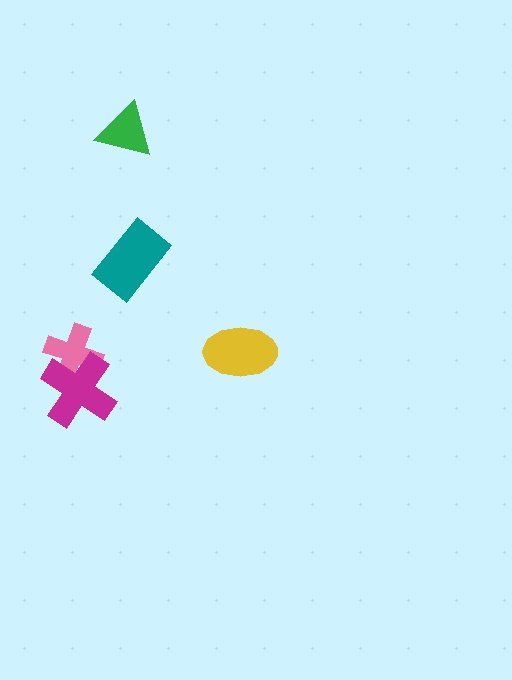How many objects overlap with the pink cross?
1 object overlaps with the pink cross.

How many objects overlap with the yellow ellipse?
0 objects overlap with the yellow ellipse.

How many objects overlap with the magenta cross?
1 object overlaps with the magenta cross.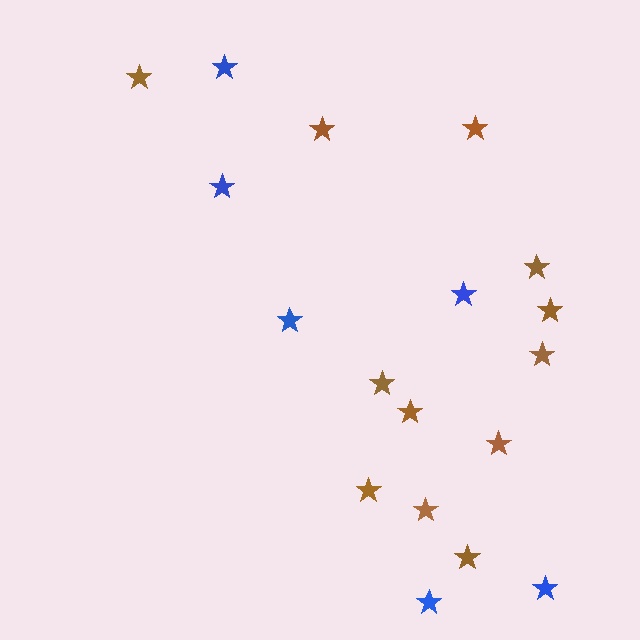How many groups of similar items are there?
There are 2 groups: one group of blue stars (6) and one group of brown stars (12).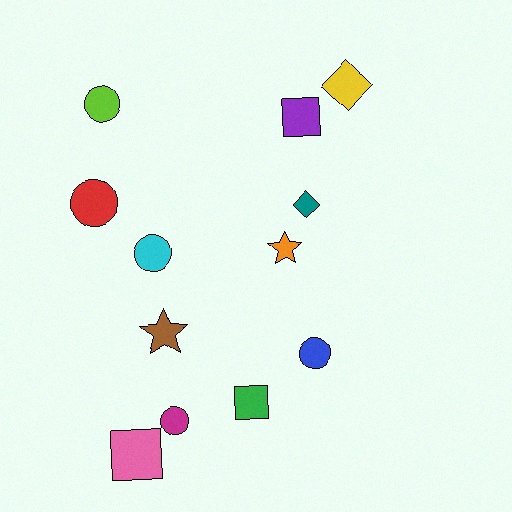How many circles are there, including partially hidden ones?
There are 5 circles.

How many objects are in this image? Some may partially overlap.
There are 12 objects.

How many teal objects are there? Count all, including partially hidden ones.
There is 1 teal object.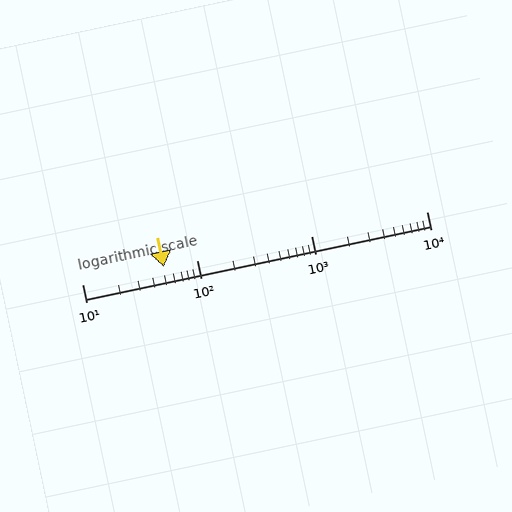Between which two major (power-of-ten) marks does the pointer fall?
The pointer is between 10 and 100.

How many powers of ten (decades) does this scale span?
The scale spans 3 decades, from 10 to 10000.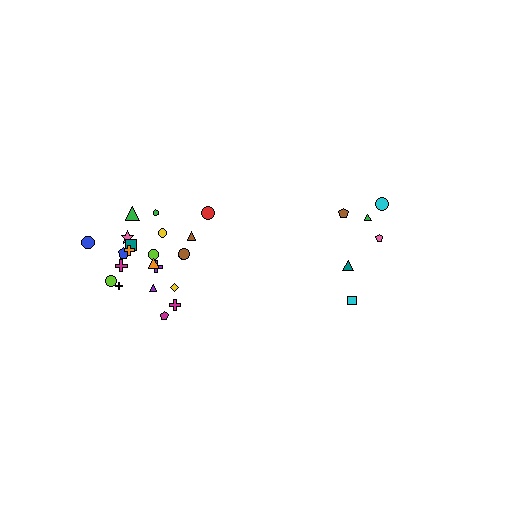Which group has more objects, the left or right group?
The left group.